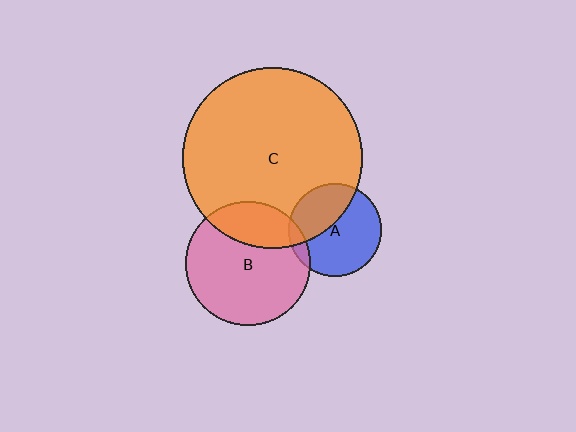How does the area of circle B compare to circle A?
Approximately 1.8 times.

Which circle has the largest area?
Circle C (orange).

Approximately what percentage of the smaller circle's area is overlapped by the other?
Approximately 25%.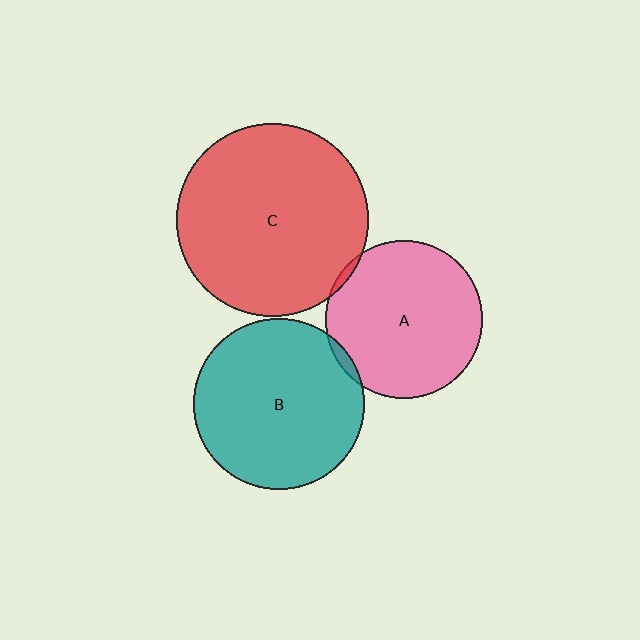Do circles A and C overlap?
Yes.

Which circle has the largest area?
Circle C (red).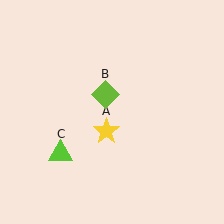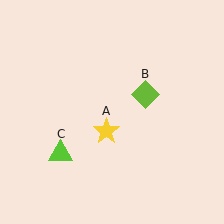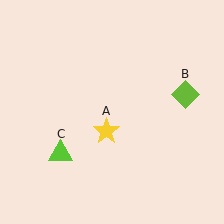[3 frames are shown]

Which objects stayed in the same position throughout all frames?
Yellow star (object A) and lime triangle (object C) remained stationary.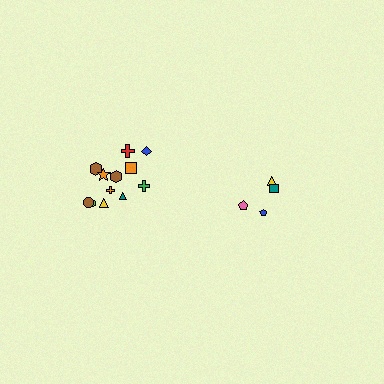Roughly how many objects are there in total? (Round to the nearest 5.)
Roughly 15 objects in total.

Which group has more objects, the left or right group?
The left group.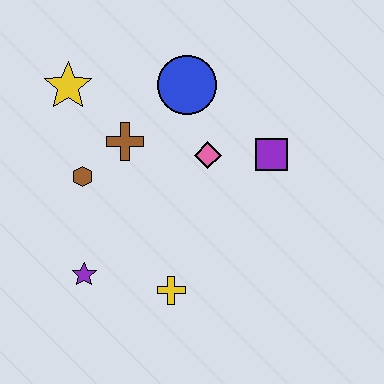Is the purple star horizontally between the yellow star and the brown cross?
Yes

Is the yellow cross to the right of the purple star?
Yes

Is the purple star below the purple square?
Yes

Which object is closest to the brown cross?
The brown hexagon is closest to the brown cross.